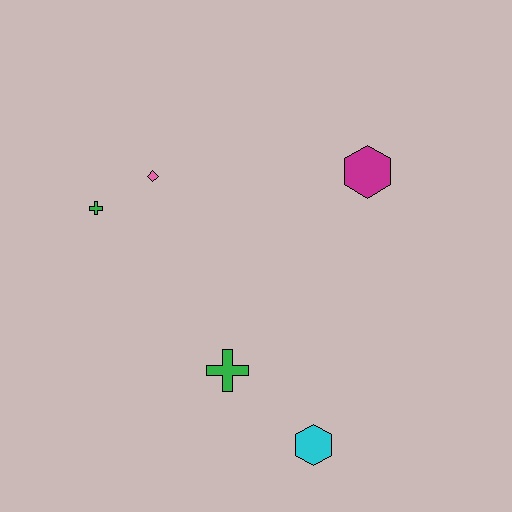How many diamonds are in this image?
There is 1 diamond.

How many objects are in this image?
There are 5 objects.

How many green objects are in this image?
There are 2 green objects.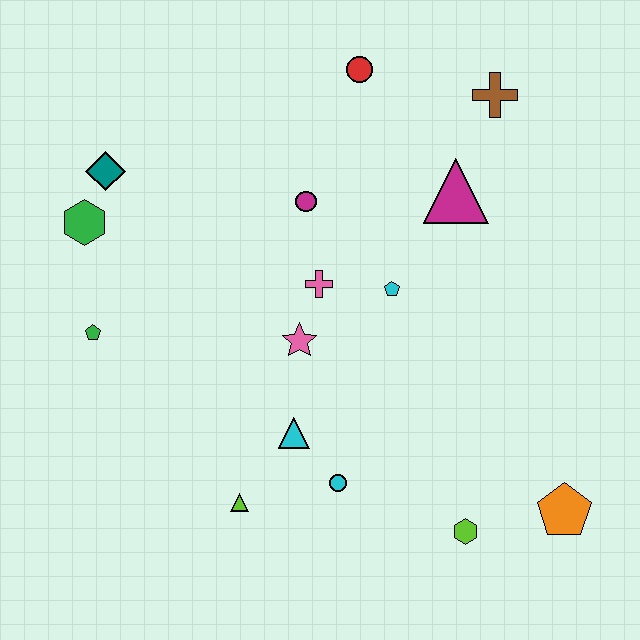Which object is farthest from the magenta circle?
The orange pentagon is farthest from the magenta circle.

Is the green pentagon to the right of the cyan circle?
No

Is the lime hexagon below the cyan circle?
Yes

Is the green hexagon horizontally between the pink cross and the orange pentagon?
No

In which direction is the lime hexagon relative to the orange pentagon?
The lime hexagon is to the left of the orange pentagon.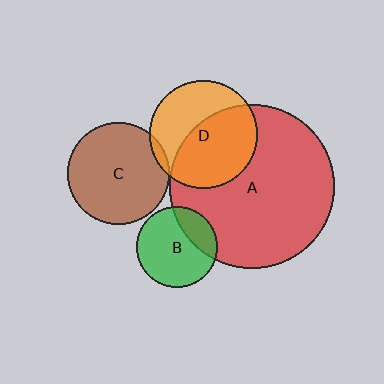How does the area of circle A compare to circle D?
Approximately 2.3 times.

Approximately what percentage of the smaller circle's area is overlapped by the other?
Approximately 5%.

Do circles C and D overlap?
Yes.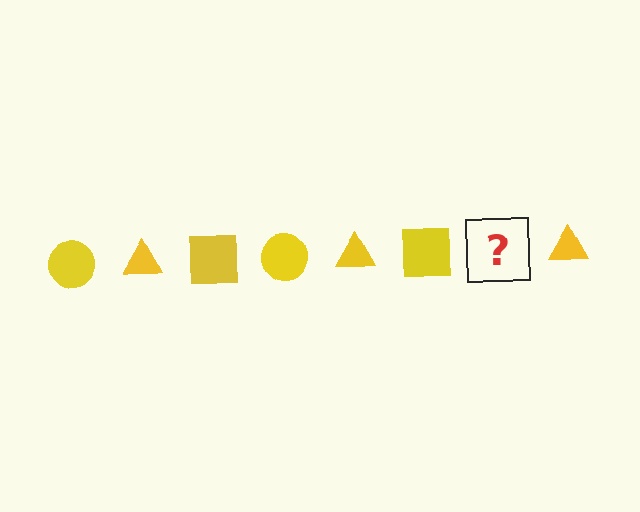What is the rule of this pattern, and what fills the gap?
The rule is that the pattern cycles through circle, triangle, square shapes in yellow. The gap should be filled with a yellow circle.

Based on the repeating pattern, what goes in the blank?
The blank should be a yellow circle.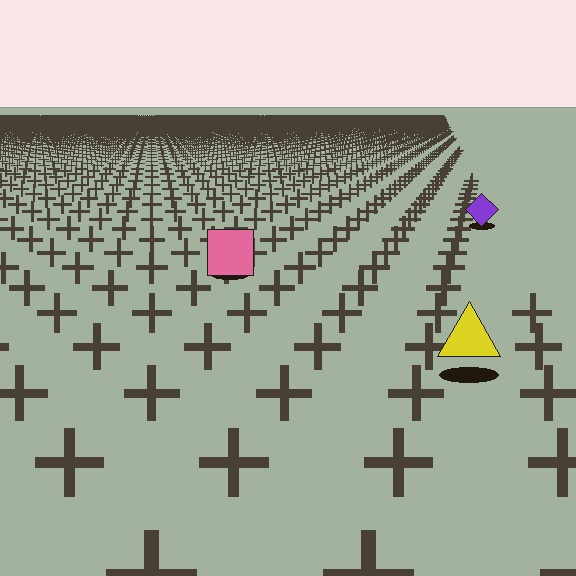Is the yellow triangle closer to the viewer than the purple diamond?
Yes. The yellow triangle is closer — you can tell from the texture gradient: the ground texture is coarser near it.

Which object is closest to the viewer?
The yellow triangle is closest. The texture marks near it are larger and more spread out.